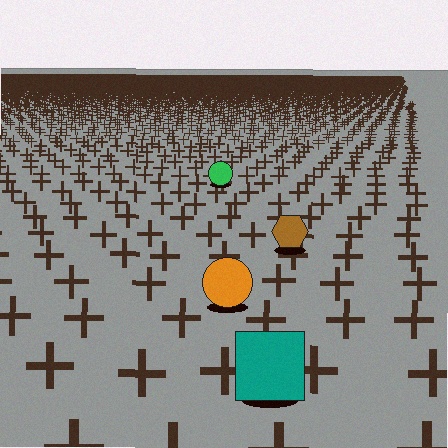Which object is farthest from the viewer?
The green circle is farthest from the viewer. It appears smaller and the ground texture around it is denser.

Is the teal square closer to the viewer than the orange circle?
Yes. The teal square is closer — you can tell from the texture gradient: the ground texture is coarser near it.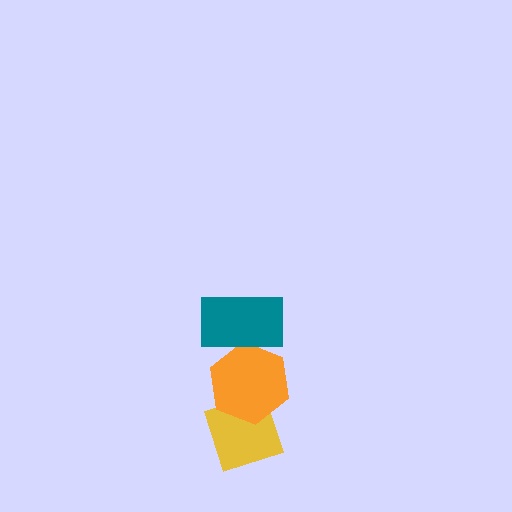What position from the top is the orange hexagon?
The orange hexagon is 2nd from the top.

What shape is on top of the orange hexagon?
The teal rectangle is on top of the orange hexagon.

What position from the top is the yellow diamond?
The yellow diamond is 3rd from the top.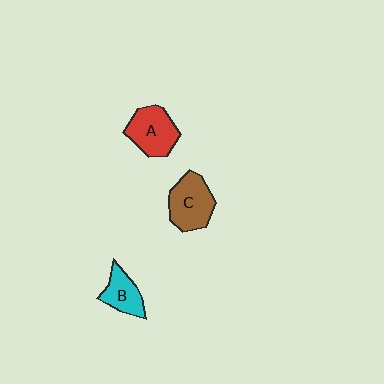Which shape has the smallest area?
Shape B (cyan).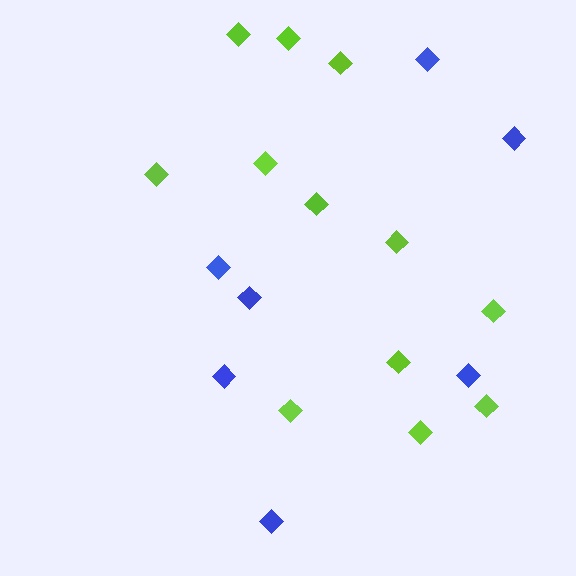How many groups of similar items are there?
There are 2 groups: one group of blue diamonds (7) and one group of lime diamonds (12).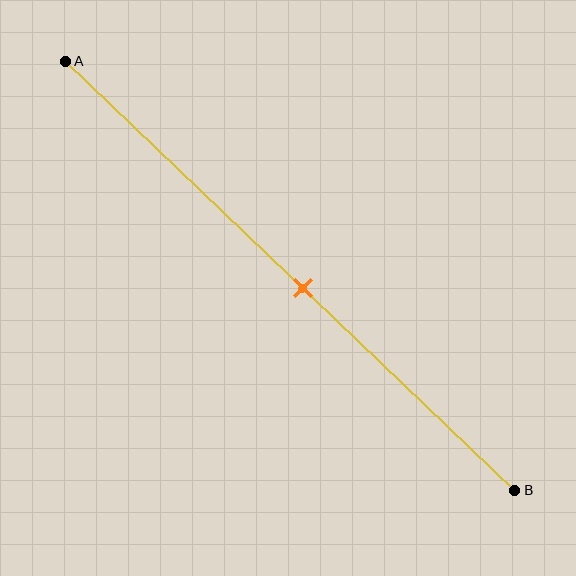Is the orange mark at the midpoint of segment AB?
Yes, the mark is approximately at the midpoint.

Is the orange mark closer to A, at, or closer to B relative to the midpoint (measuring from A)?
The orange mark is approximately at the midpoint of segment AB.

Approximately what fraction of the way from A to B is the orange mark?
The orange mark is approximately 55% of the way from A to B.